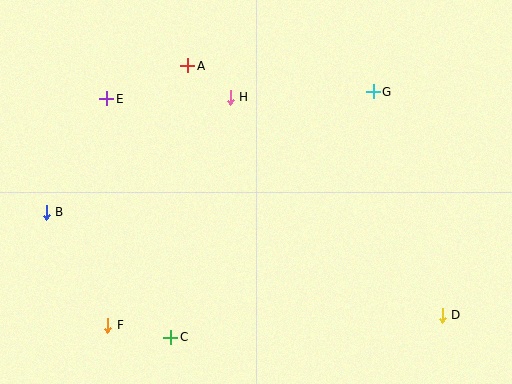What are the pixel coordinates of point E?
Point E is at (107, 99).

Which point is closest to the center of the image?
Point H at (230, 97) is closest to the center.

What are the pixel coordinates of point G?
Point G is at (373, 92).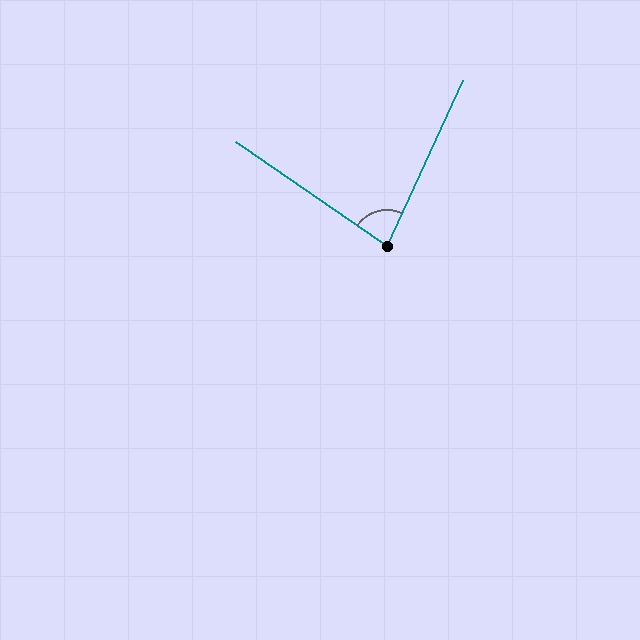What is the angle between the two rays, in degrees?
Approximately 80 degrees.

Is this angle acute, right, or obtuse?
It is acute.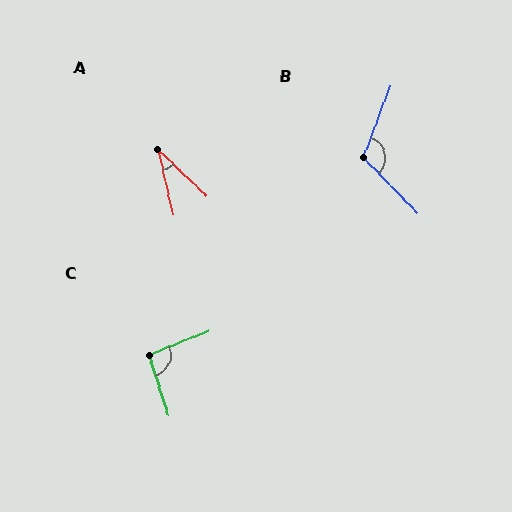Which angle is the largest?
B, at approximately 114 degrees.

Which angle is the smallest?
A, at approximately 33 degrees.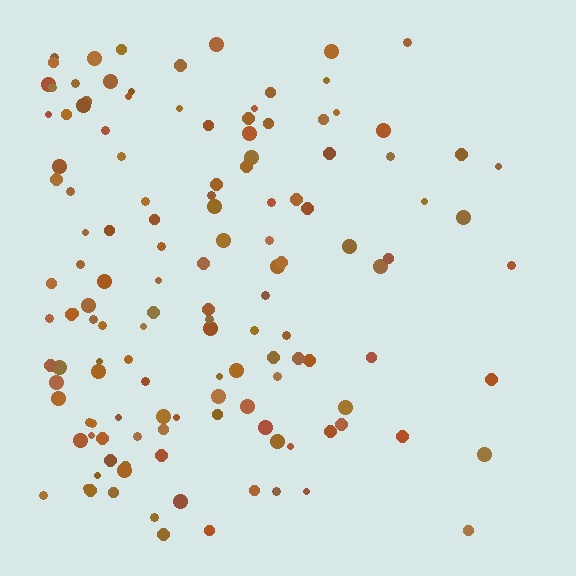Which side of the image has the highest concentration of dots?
The left.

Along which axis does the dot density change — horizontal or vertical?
Horizontal.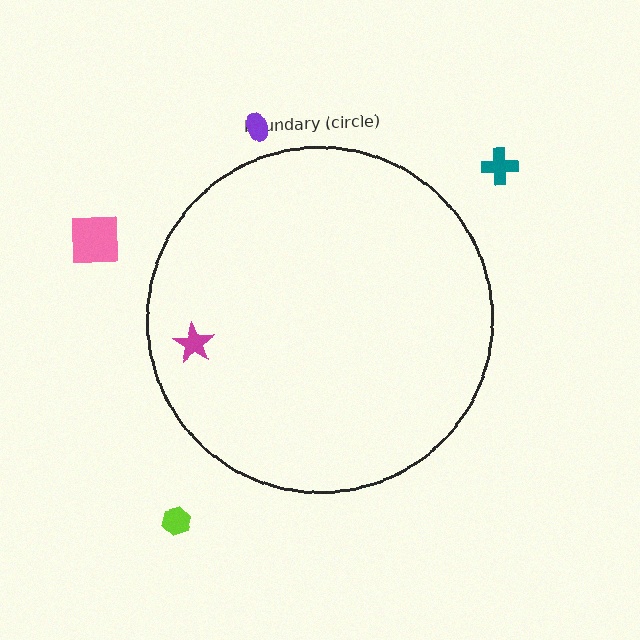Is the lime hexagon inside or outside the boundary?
Outside.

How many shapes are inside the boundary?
1 inside, 4 outside.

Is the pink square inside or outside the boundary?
Outside.